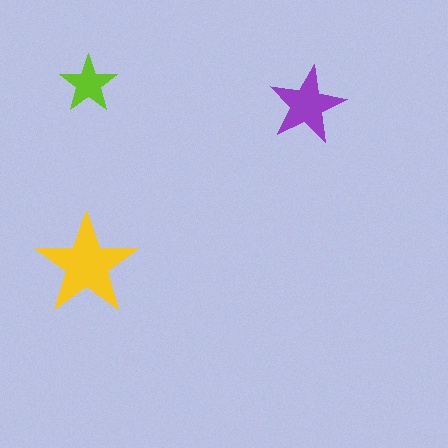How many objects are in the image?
There are 3 objects in the image.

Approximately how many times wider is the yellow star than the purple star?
About 1.5 times wider.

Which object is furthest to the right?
The purple star is rightmost.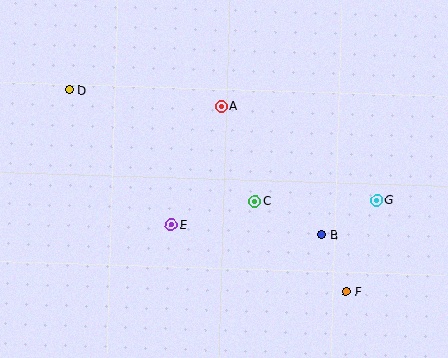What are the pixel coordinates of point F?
Point F is at (346, 292).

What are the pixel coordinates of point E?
Point E is at (172, 225).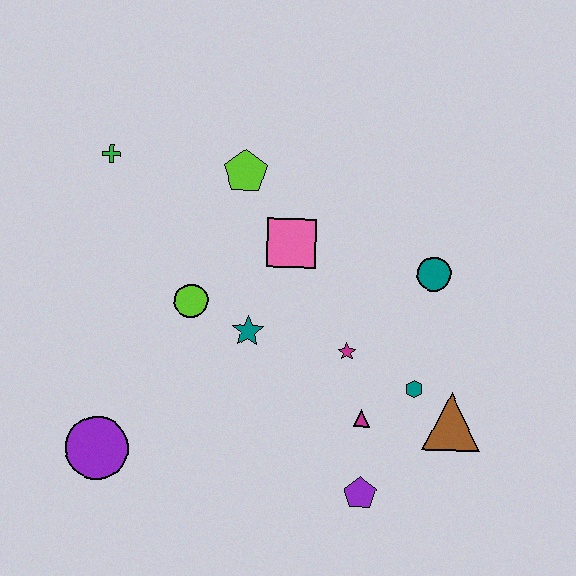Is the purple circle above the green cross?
No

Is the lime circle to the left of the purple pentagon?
Yes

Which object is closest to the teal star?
The lime circle is closest to the teal star.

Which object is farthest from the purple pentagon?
The green cross is farthest from the purple pentagon.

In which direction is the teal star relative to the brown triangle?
The teal star is to the left of the brown triangle.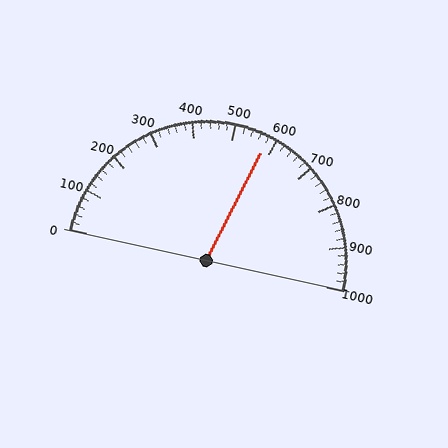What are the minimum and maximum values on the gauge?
The gauge ranges from 0 to 1000.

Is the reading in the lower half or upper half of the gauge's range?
The reading is in the upper half of the range (0 to 1000).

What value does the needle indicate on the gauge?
The needle indicates approximately 580.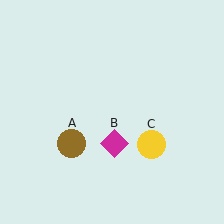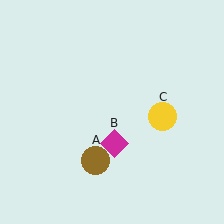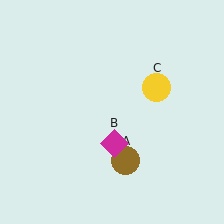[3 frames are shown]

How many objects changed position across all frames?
2 objects changed position: brown circle (object A), yellow circle (object C).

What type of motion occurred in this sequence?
The brown circle (object A), yellow circle (object C) rotated counterclockwise around the center of the scene.